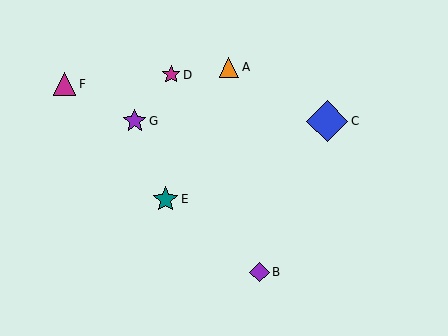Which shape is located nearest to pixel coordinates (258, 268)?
The purple diamond (labeled B) at (259, 272) is nearest to that location.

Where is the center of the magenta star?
The center of the magenta star is at (171, 75).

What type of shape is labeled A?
Shape A is an orange triangle.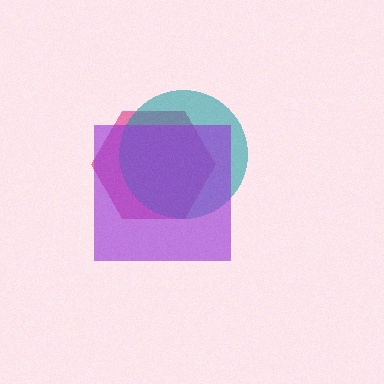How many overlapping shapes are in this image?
There are 3 overlapping shapes in the image.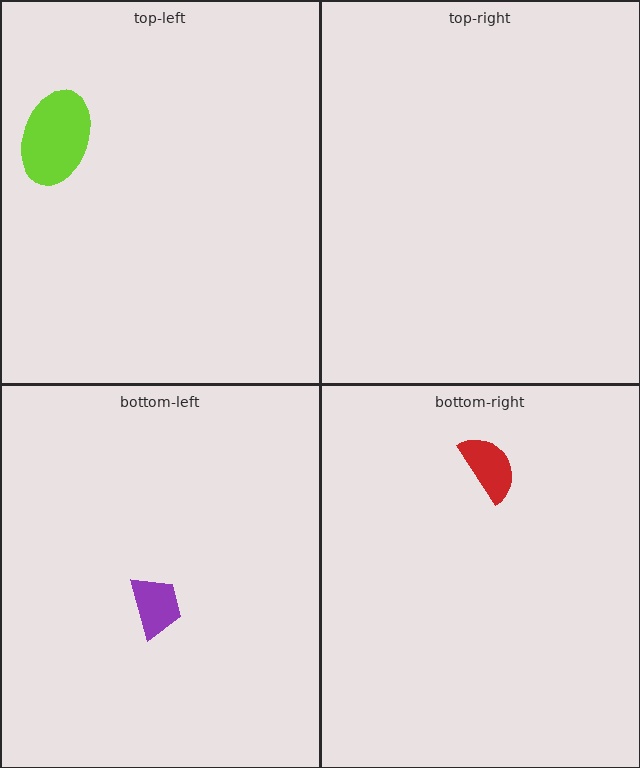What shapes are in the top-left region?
The lime ellipse.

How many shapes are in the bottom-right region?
1.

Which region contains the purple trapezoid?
The bottom-left region.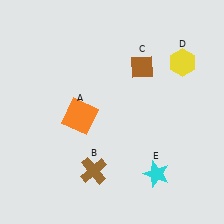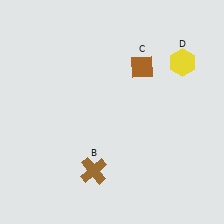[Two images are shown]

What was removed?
The orange square (A), the cyan star (E) were removed in Image 2.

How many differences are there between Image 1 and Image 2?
There are 2 differences between the two images.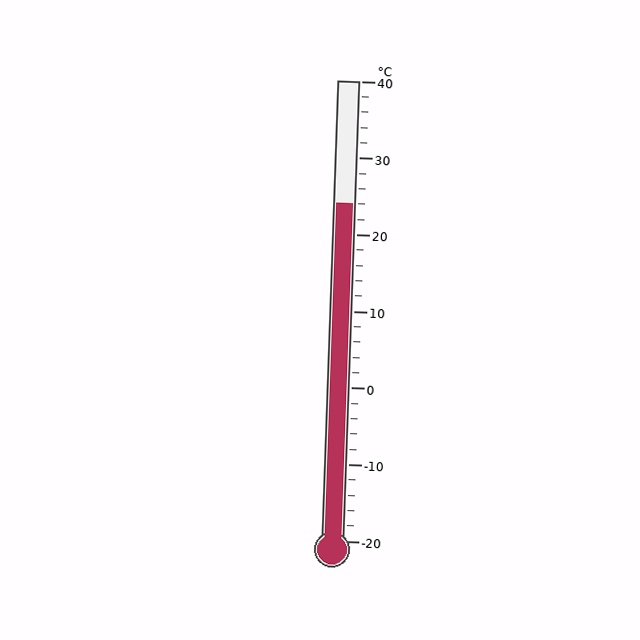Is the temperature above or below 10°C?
The temperature is above 10°C.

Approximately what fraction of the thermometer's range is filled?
The thermometer is filled to approximately 75% of its range.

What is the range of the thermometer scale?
The thermometer scale ranges from -20°C to 40°C.